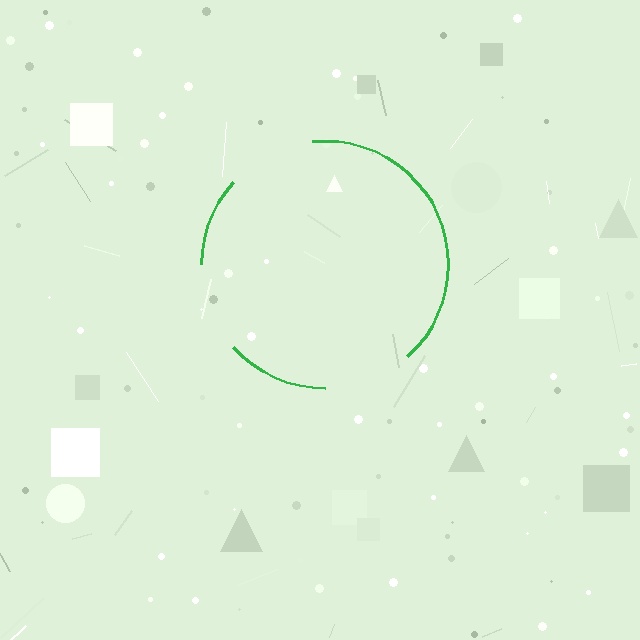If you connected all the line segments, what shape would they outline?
They would outline a circle.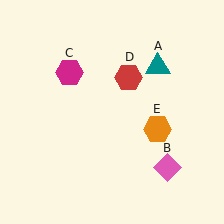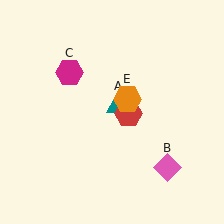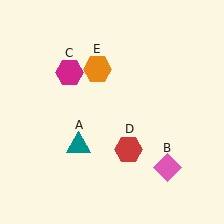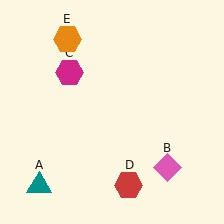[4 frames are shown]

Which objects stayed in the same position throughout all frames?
Pink diamond (object B) and magenta hexagon (object C) remained stationary.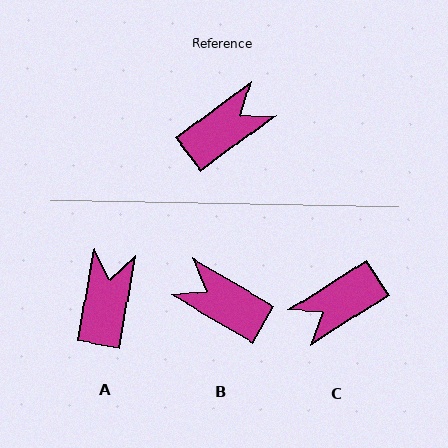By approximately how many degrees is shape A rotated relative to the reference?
Approximately 44 degrees counter-clockwise.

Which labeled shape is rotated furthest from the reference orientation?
C, about 176 degrees away.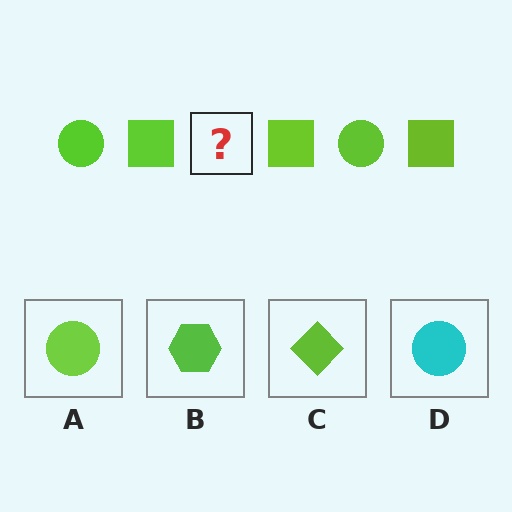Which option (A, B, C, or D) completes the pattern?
A.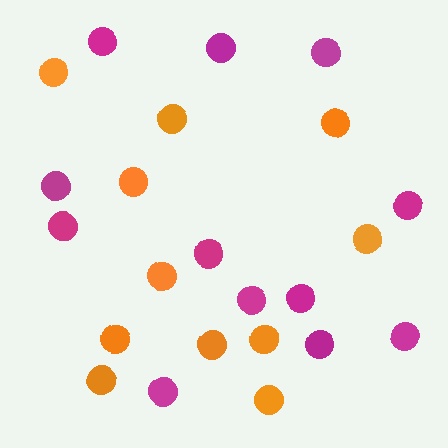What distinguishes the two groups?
There are 2 groups: one group of magenta circles (12) and one group of orange circles (11).